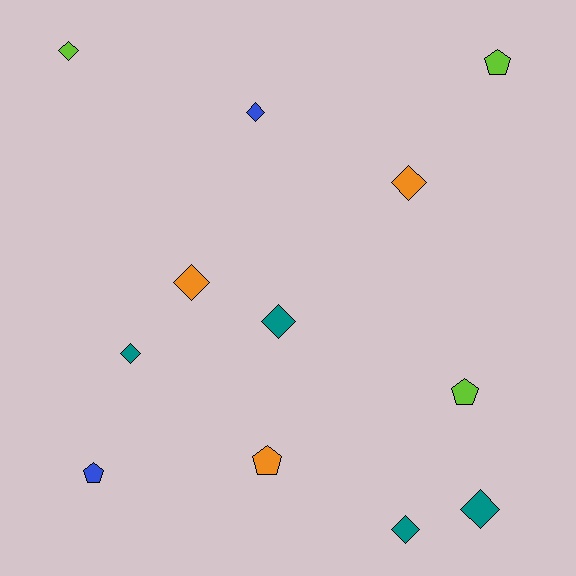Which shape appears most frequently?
Diamond, with 8 objects.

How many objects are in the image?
There are 12 objects.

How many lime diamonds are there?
There is 1 lime diamond.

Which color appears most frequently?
Teal, with 4 objects.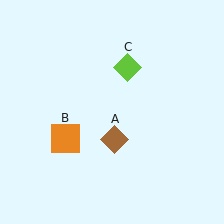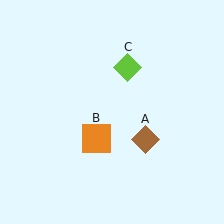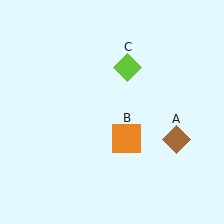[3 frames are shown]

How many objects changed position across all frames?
2 objects changed position: brown diamond (object A), orange square (object B).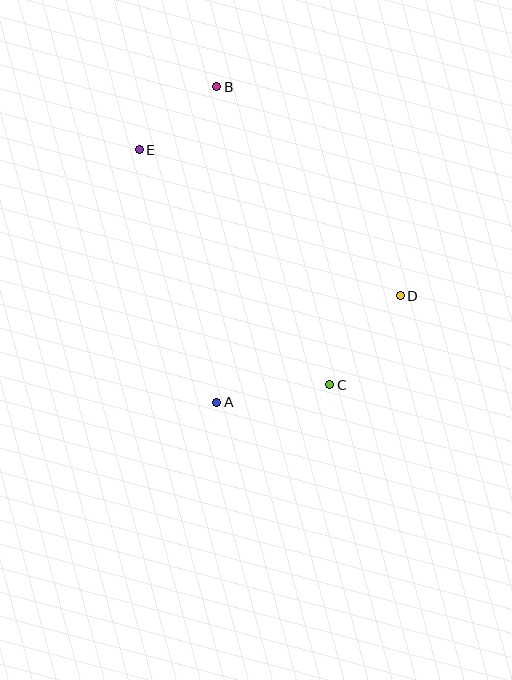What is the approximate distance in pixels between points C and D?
The distance between C and D is approximately 113 pixels.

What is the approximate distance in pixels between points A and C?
The distance between A and C is approximately 114 pixels.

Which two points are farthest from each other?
Points B and C are farthest from each other.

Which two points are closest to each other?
Points B and E are closest to each other.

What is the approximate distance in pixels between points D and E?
The distance between D and E is approximately 299 pixels.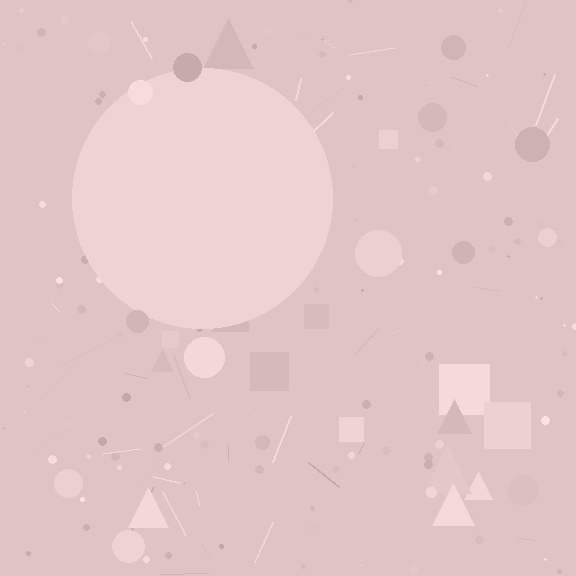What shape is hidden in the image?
A circle is hidden in the image.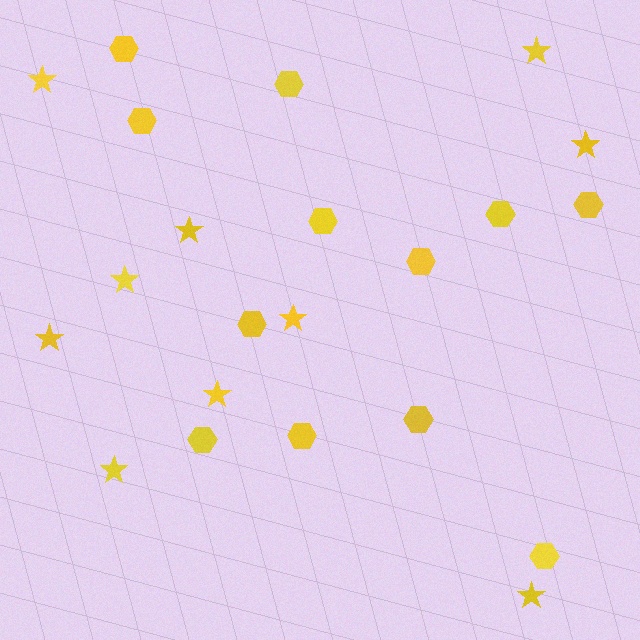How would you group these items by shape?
There are 2 groups: one group of hexagons (12) and one group of stars (10).